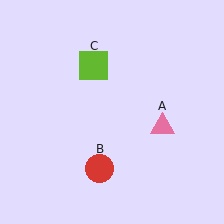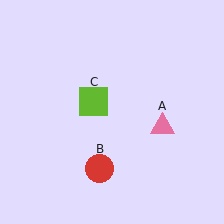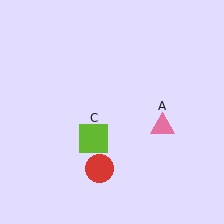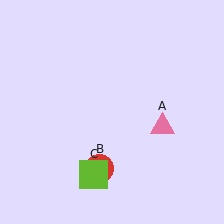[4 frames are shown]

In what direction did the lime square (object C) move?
The lime square (object C) moved down.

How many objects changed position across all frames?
1 object changed position: lime square (object C).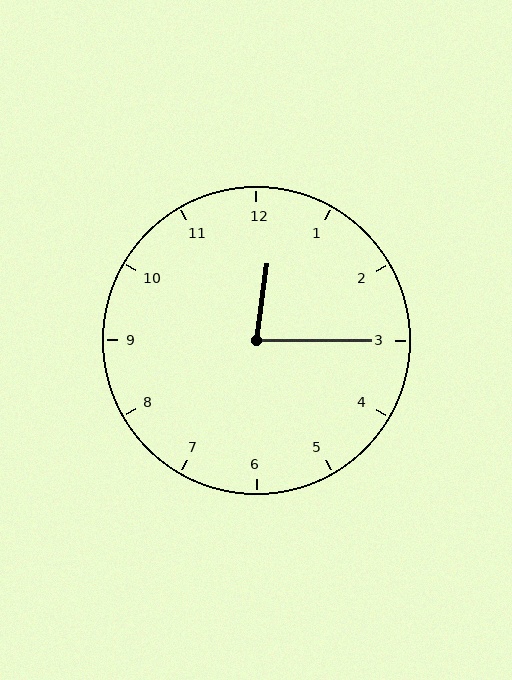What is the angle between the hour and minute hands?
Approximately 82 degrees.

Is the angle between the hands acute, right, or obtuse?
It is acute.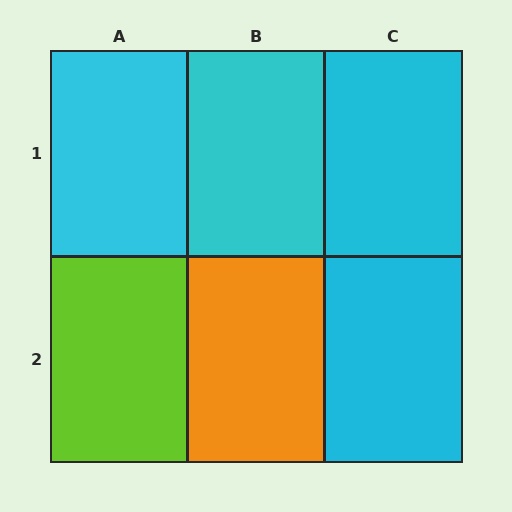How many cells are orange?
1 cell is orange.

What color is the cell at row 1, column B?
Cyan.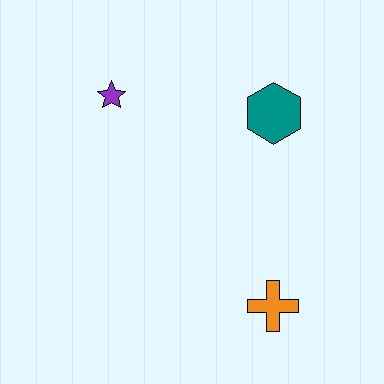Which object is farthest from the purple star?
The orange cross is farthest from the purple star.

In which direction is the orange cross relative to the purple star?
The orange cross is below the purple star.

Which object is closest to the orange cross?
The teal hexagon is closest to the orange cross.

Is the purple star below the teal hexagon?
No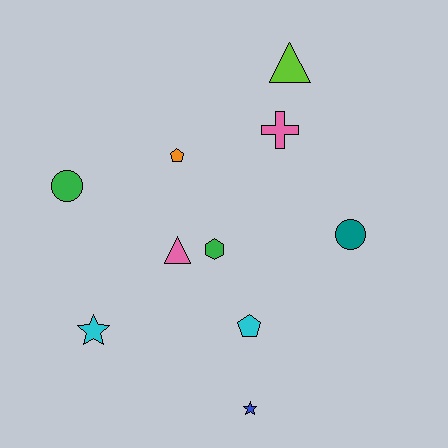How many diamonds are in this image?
There are no diamonds.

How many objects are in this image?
There are 10 objects.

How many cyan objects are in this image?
There are 2 cyan objects.